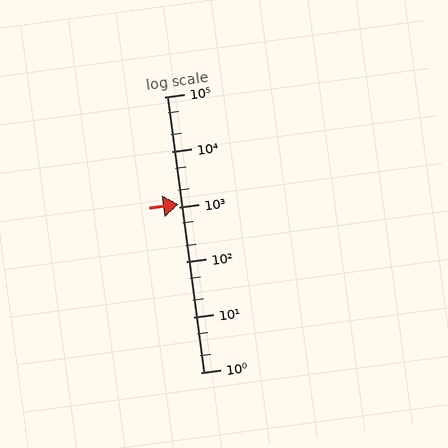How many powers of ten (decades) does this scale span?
The scale spans 5 decades, from 1 to 100000.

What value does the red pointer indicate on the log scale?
The pointer indicates approximately 1100.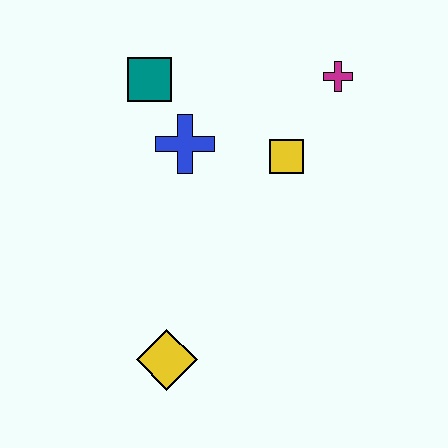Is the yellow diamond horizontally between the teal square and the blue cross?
Yes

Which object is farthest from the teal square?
The yellow diamond is farthest from the teal square.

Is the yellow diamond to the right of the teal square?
Yes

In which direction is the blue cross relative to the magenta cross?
The blue cross is to the left of the magenta cross.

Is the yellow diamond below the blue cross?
Yes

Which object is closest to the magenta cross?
The yellow square is closest to the magenta cross.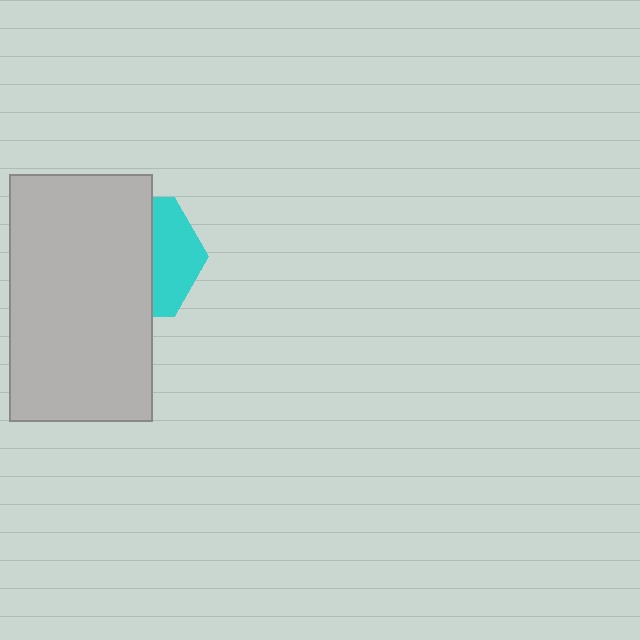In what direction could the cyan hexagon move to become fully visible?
The cyan hexagon could move right. That would shift it out from behind the light gray rectangle entirely.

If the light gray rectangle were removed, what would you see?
You would see the complete cyan hexagon.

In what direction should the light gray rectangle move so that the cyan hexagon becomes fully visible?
The light gray rectangle should move left. That is the shortest direction to clear the overlap and leave the cyan hexagon fully visible.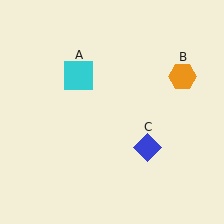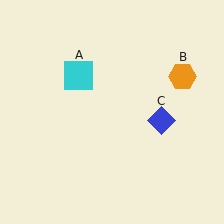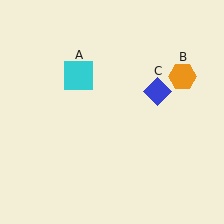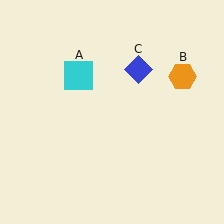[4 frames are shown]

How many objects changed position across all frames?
1 object changed position: blue diamond (object C).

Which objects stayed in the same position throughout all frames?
Cyan square (object A) and orange hexagon (object B) remained stationary.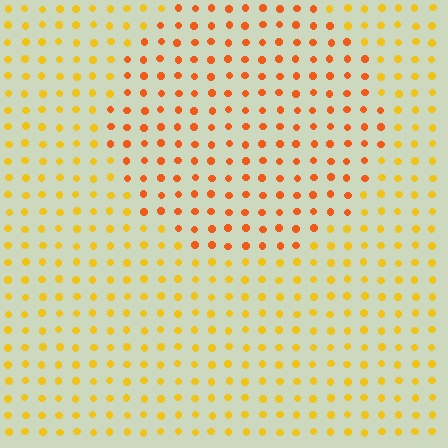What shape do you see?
I see a circle.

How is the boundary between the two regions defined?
The boundary is defined purely by a slight shift in hue (about 29 degrees). Spacing, size, and orientation are identical on both sides.